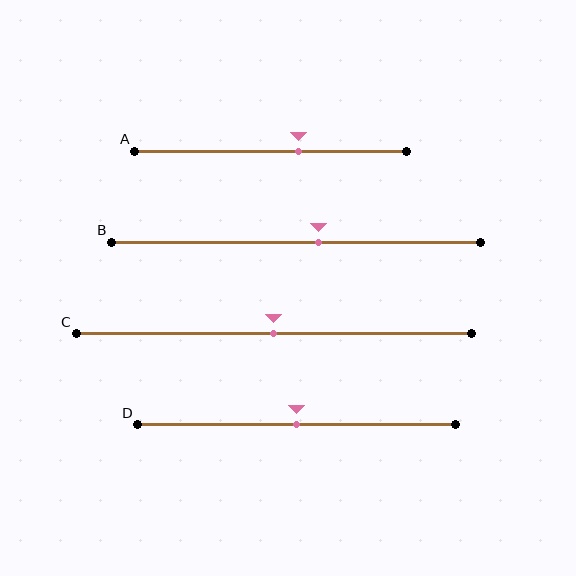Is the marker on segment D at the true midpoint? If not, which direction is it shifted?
Yes, the marker on segment D is at the true midpoint.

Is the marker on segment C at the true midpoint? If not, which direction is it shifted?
Yes, the marker on segment C is at the true midpoint.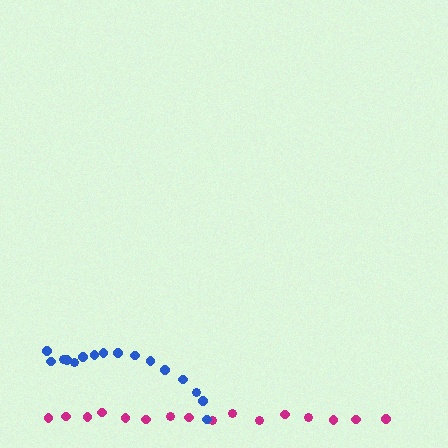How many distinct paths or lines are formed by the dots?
There are 2 distinct paths.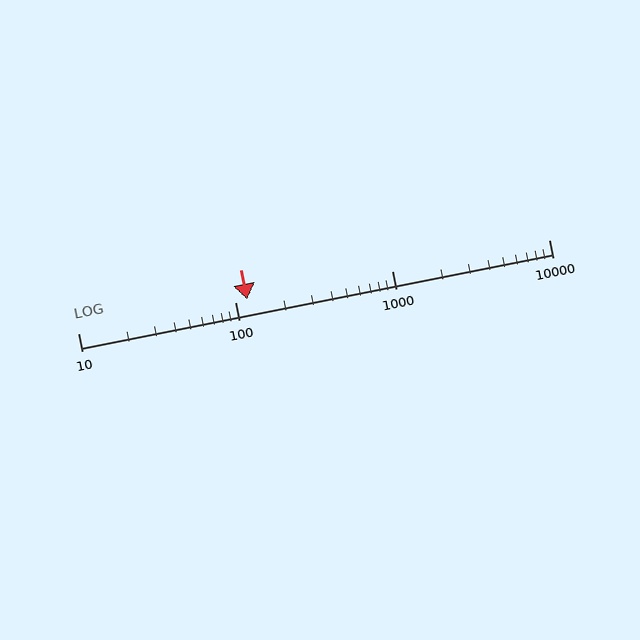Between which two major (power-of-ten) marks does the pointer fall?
The pointer is between 100 and 1000.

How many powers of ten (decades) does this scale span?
The scale spans 3 decades, from 10 to 10000.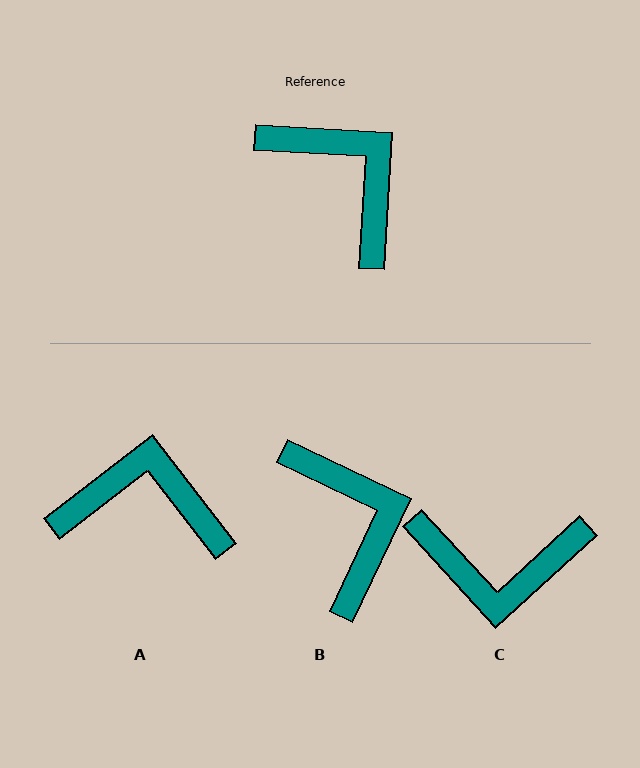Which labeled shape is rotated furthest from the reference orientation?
C, about 134 degrees away.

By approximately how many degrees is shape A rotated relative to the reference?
Approximately 41 degrees counter-clockwise.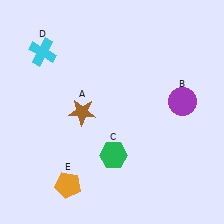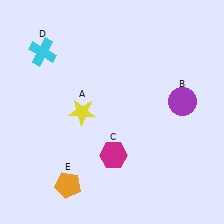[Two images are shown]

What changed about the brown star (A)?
In Image 1, A is brown. In Image 2, it changed to yellow.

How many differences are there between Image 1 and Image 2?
There are 2 differences between the two images.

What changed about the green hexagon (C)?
In Image 1, C is green. In Image 2, it changed to magenta.